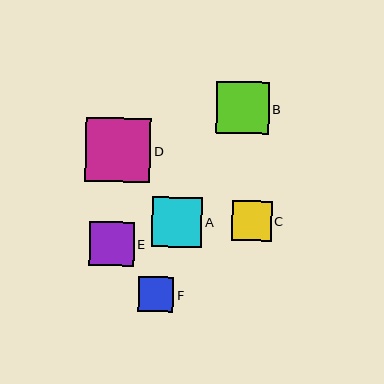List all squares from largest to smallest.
From largest to smallest: D, B, A, E, C, F.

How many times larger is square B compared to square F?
Square B is approximately 1.5 times the size of square F.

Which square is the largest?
Square D is the largest with a size of approximately 65 pixels.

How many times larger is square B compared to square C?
Square B is approximately 1.3 times the size of square C.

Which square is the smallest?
Square F is the smallest with a size of approximately 35 pixels.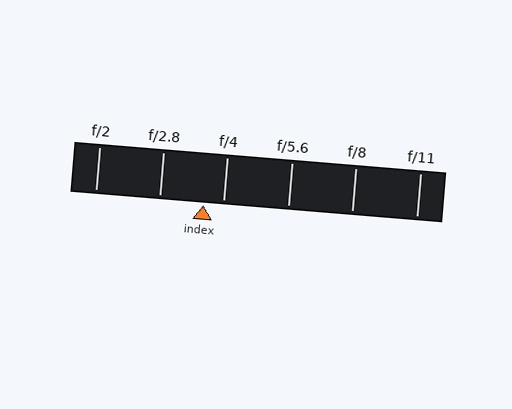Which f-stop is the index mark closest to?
The index mark is closest to f/4.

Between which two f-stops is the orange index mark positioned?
The index mark is between f/2.8 and f/4.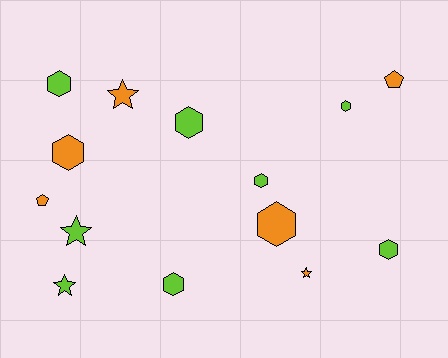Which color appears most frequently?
Lime, with 8 objects.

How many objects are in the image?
There are 14 objects.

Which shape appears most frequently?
Hexagon, with 8 objects.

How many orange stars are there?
There are 2 orange stars.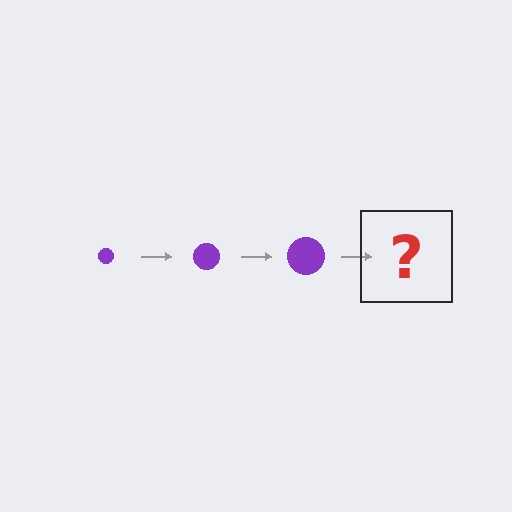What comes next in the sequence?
The next element should be a purple circle, larger than the previous one.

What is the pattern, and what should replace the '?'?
The pattern is that the circle gets progressively larger each step. The '?' should be a purple circle, larger than the previous one.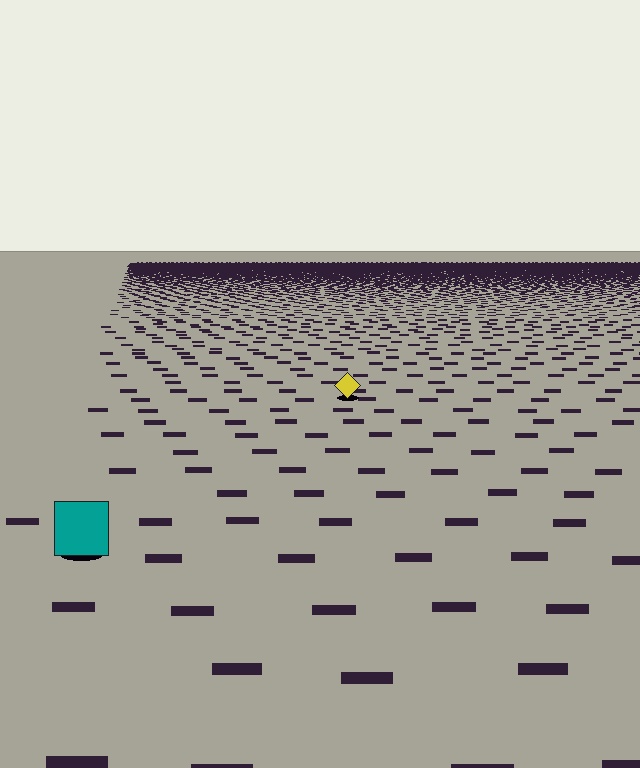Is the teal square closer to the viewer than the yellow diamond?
Yes. The teal square is closer — you can tell from the texture gradient: the ground texture is coarser near it.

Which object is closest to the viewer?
The teal square is closest. The texture marks near it are larger and more spread out.